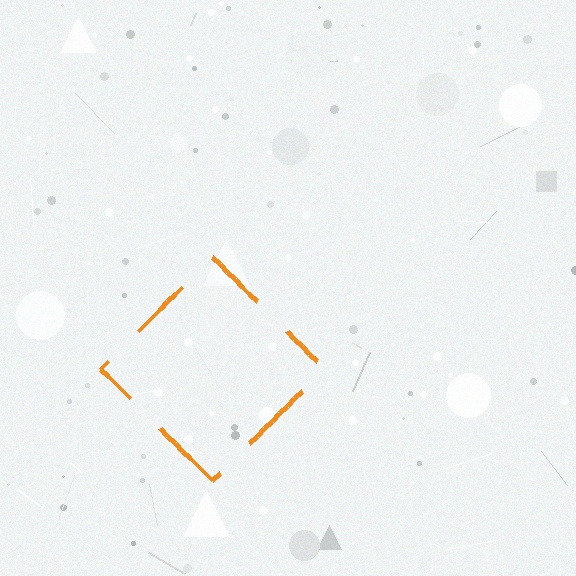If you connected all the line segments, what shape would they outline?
They would outline a diamond.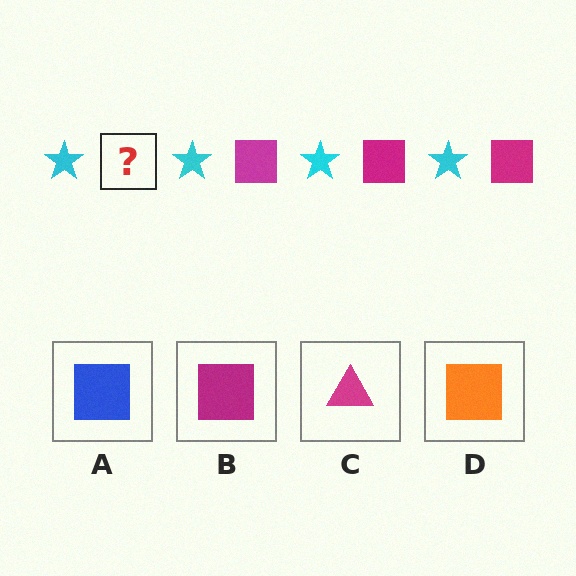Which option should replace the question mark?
Option B.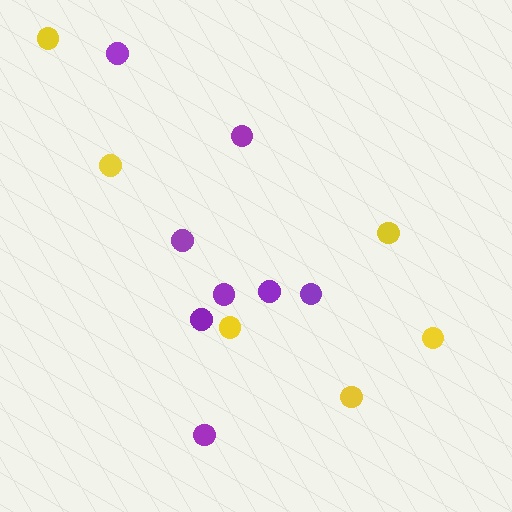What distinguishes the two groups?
There are 2 groups: one group of yellow circles (6) and one group of purple circles (8).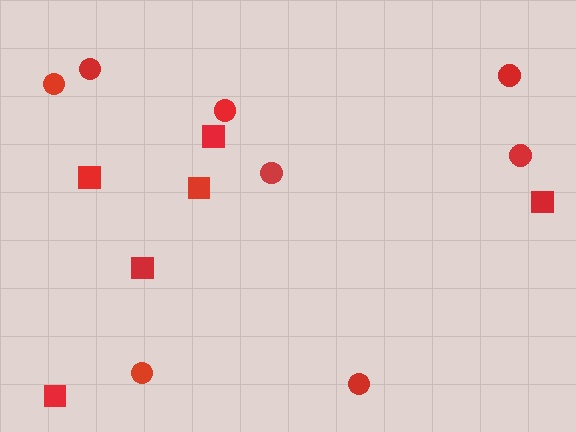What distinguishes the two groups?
There are 2 groups: one group of circles (8) and one group of squares (6).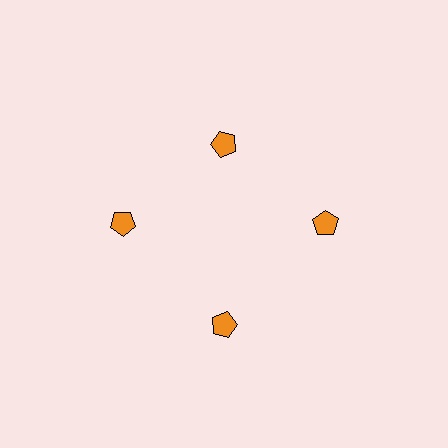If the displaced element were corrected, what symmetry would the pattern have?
It would have 4-fold rotational symmetry — the pattern would map onto itself every 90 degrees.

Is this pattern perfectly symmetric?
No. The 4 orange pentagons are arranged in a ring, but one element near the 12 o'clock position is pulled inward toward the center, breaking the 4-fold rotational symmetry.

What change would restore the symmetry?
The symmetry would be restored by moving it outward, back onto the ring so that all 4 pentagons sit at equal angles and equal distance from the center.